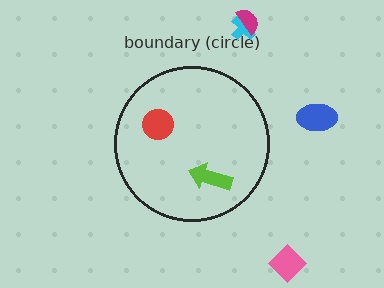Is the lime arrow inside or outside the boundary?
Inside.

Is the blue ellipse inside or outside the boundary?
Outside.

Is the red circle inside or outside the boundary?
Inside.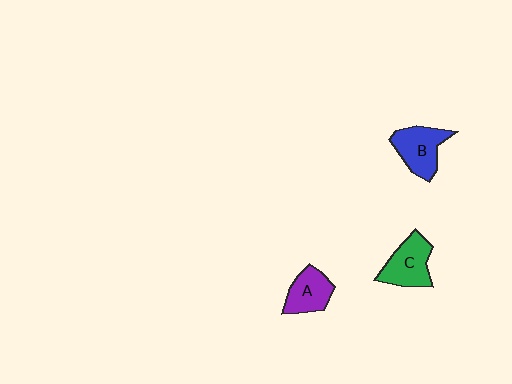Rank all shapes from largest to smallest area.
From largest to smallest: B (blue), C (green), A (purple).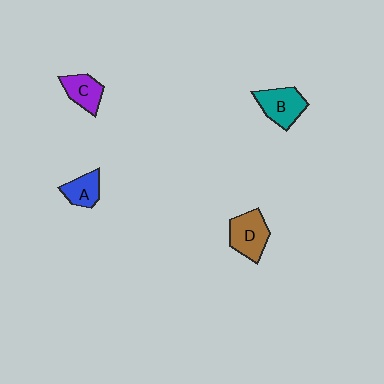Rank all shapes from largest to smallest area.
From largest to smallest: D (brown), B (teal), C (purple), A (blue).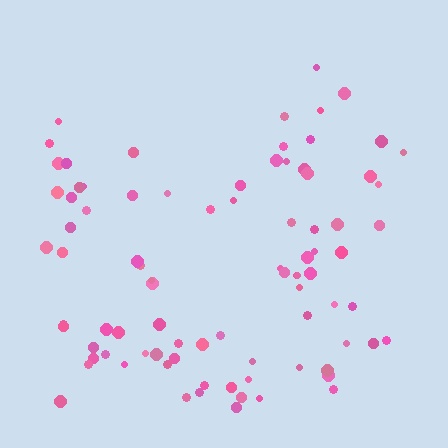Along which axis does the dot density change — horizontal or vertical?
Vertical.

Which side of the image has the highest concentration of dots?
The bottom.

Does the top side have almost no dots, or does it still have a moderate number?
Still a moderate number, just noticeably fewer than the bottom.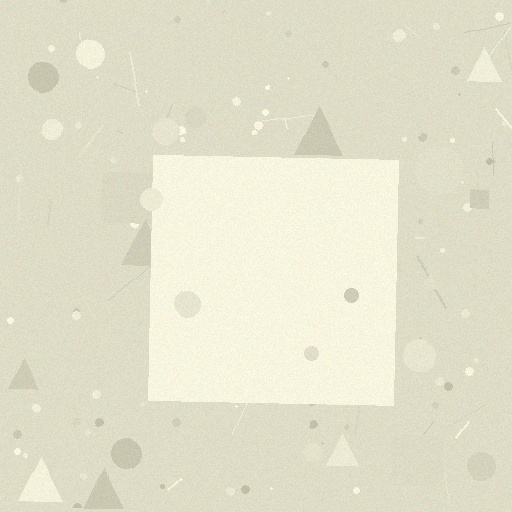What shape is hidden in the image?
A square is hidden in the image.